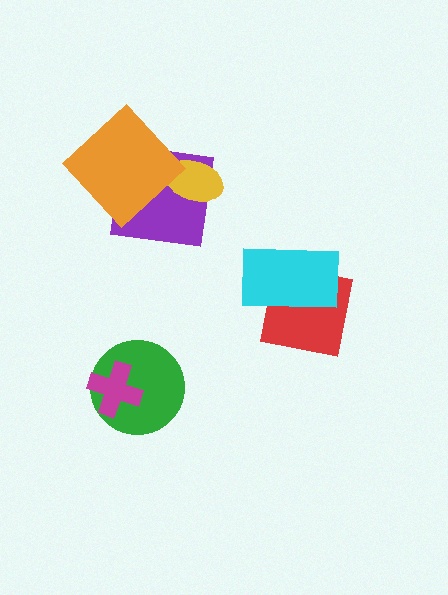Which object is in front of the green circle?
The magenta cross is in front of the green circle.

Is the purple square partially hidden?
Yes, it is partially covered by another shape.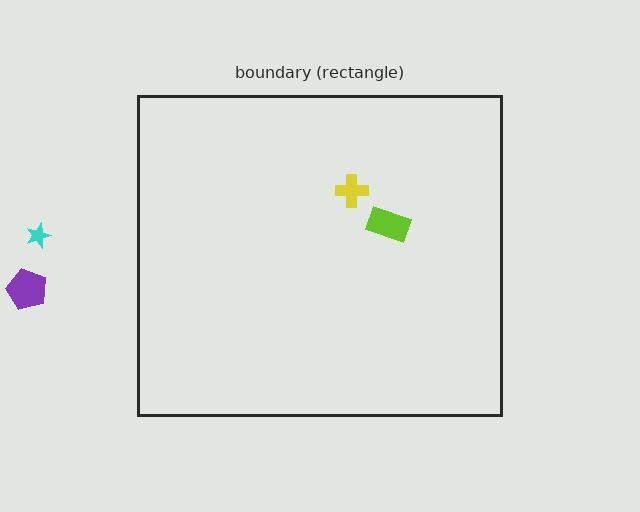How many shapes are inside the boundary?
2 inside, 2 outside.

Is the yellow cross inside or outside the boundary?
Inside.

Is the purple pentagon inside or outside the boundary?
Outside.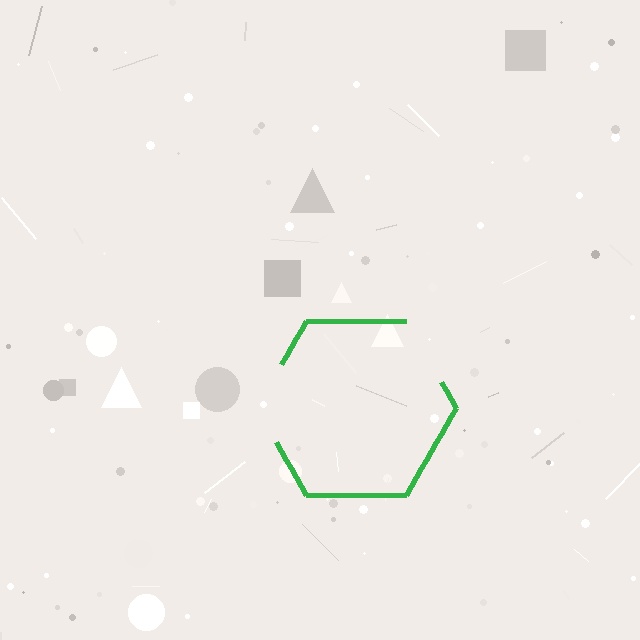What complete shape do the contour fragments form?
The contour fragments form a hexagon.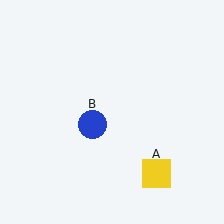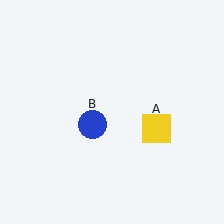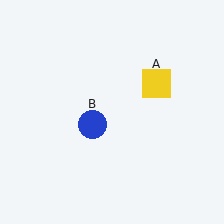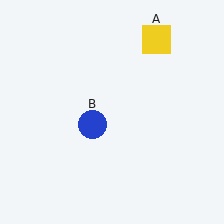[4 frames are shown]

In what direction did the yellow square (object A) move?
The yellow square (object A) moved up.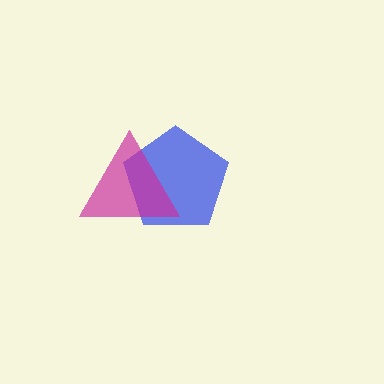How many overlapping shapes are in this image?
There are 2 overlapping shapes in the image.